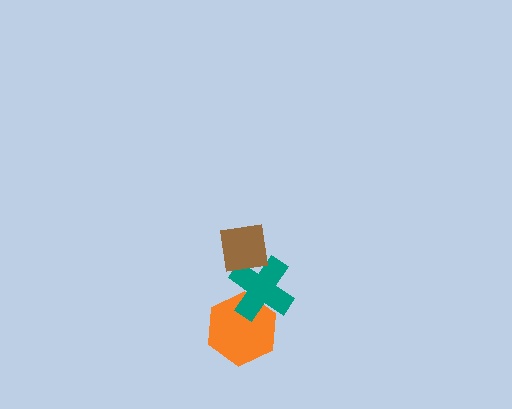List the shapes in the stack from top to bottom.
From top to bottom: the brown square, the teal cross, the orange hexagon.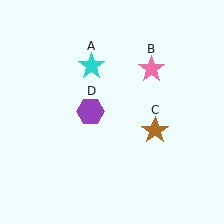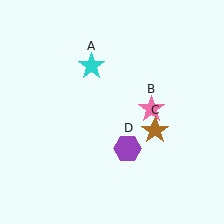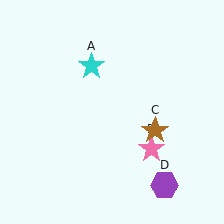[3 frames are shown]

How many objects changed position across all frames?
2 objects changed position: pink star (object B), purple hexagon (object D).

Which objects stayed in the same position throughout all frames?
Cyan star (object A) and brown star (object C) remained stationary.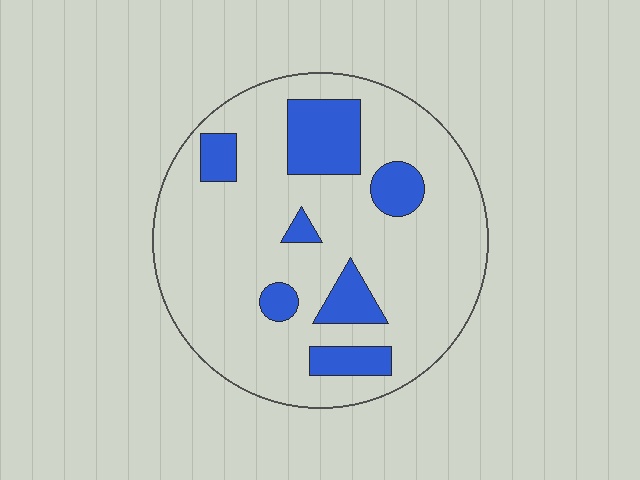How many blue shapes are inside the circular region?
7.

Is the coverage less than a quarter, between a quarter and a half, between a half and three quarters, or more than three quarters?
Less than a quarter.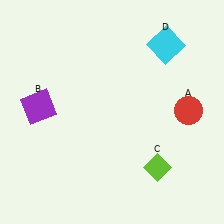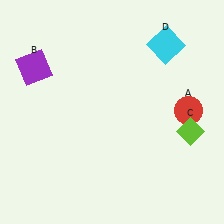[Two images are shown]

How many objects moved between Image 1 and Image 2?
2 objects moved between the two images.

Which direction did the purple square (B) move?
The purple square (B) moved up.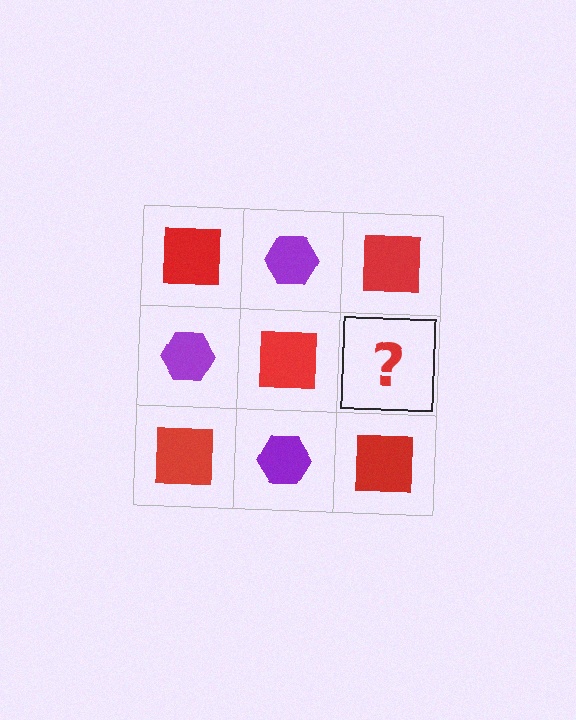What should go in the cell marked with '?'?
The missing cell should contain a purple hexagon.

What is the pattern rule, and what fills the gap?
The rule is that it alternates red square and purple hexagon in a checkerboard pattern. The gap should be filled with a purple hexagon.